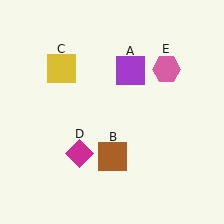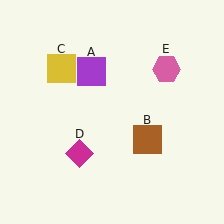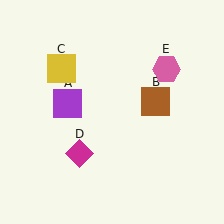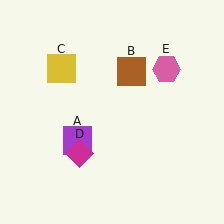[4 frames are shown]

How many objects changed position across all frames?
2 objects changed position: purple square (object A), brown square (object B).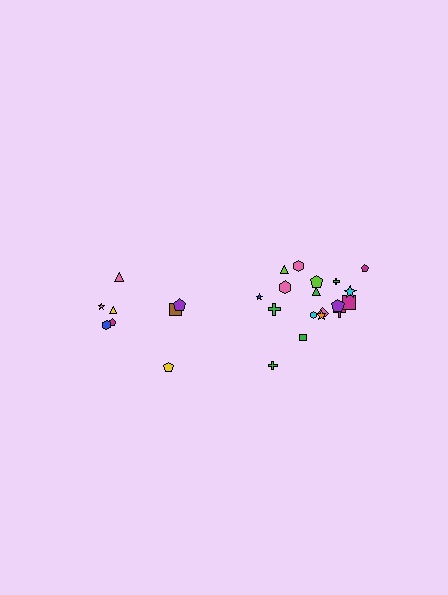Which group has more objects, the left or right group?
The right group.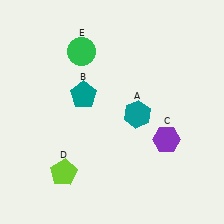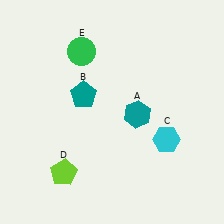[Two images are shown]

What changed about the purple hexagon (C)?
In Image 1, C is purple. In Image 2, it changed to cyan.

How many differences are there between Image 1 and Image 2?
There is 1 difference between the two images.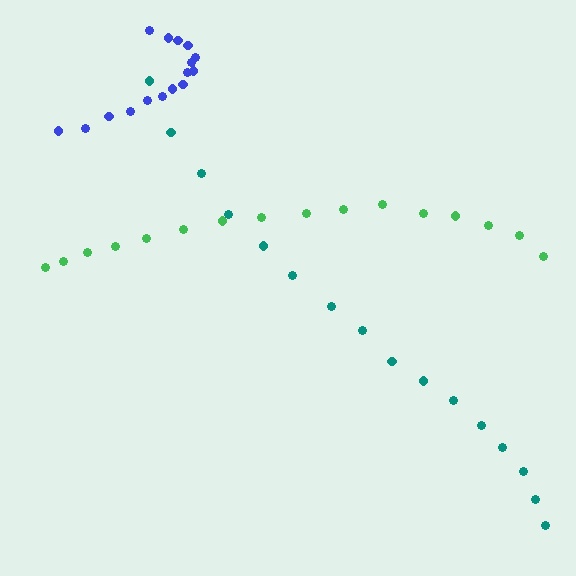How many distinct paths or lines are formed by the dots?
There are 3 distinct paths.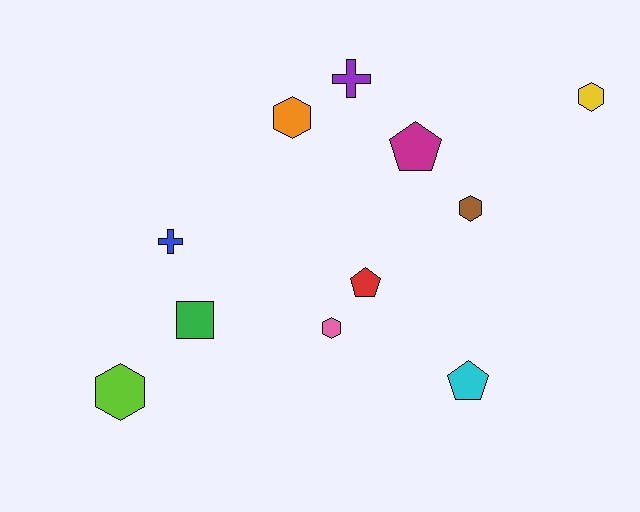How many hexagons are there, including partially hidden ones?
There are 5 hexagons.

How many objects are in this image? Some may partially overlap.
There are 11 objects.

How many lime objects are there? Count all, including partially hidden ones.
There is 1 lime object.